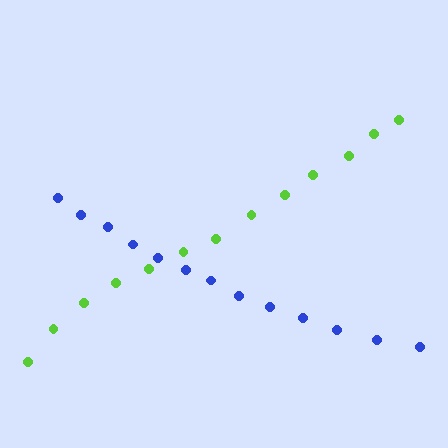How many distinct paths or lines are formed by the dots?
There are 2 distinct paths.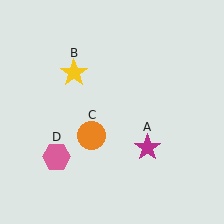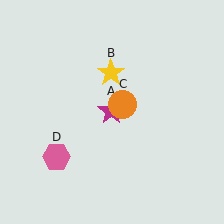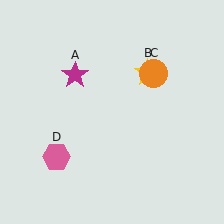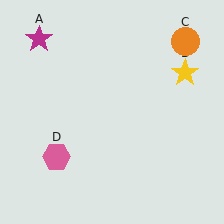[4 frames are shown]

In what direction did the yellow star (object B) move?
The yellow star (object B) moved right.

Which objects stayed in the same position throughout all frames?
Pink hexagon (object D) remained stationary.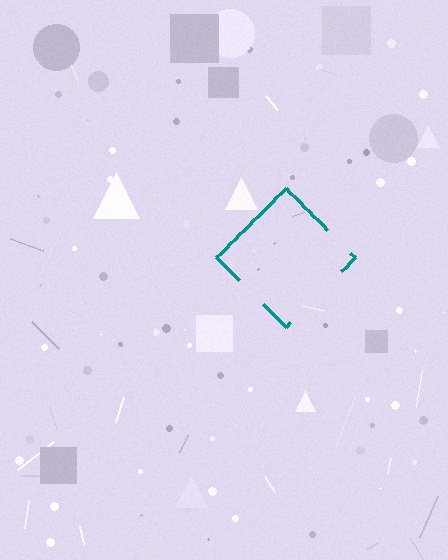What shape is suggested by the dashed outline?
The dashed outline suggests a diamond.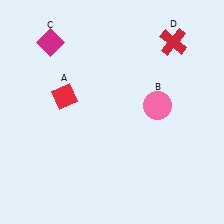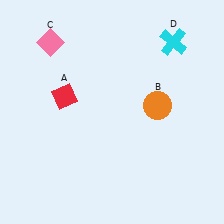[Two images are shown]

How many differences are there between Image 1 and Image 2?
There are 3 differences between the two images.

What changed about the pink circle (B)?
In Image 1, B is pink. In Image 2, it changed to orange.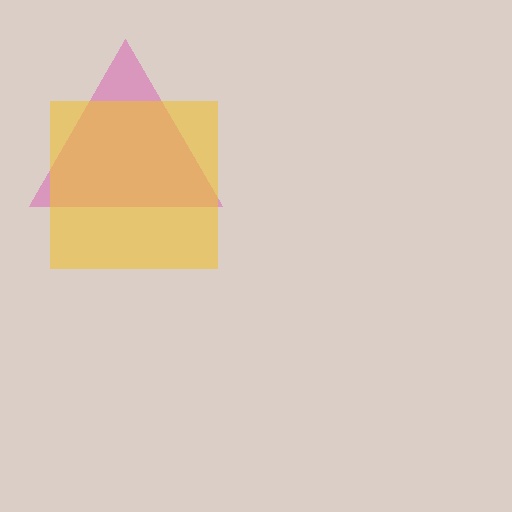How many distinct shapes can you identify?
There are 2 distinct shapes: a pink triangle, a yellow square.